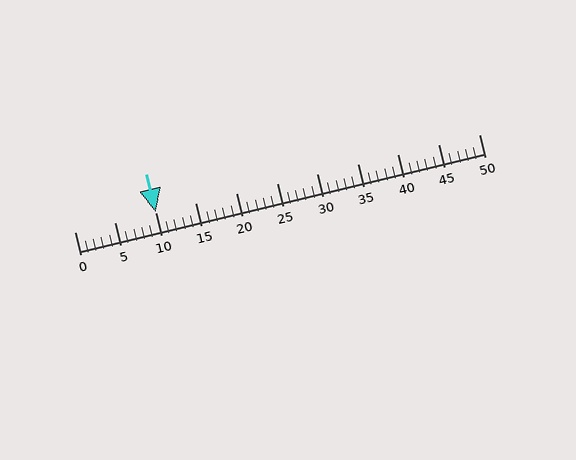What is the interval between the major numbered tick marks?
The major tick marks are spaced 5 units apart.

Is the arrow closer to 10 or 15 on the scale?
The arrow is closer to 10.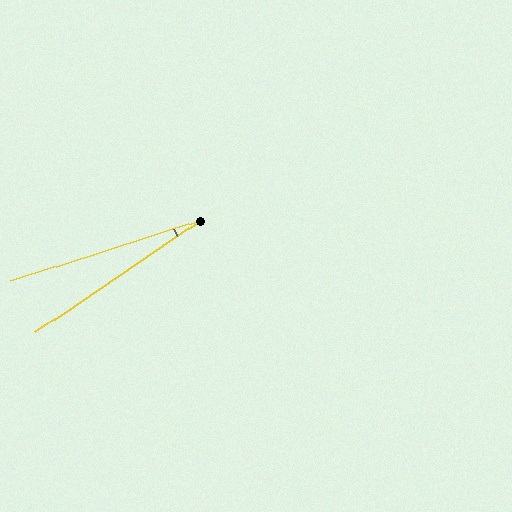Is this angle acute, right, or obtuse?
It is acute.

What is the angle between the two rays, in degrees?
Approximately 16 degrees.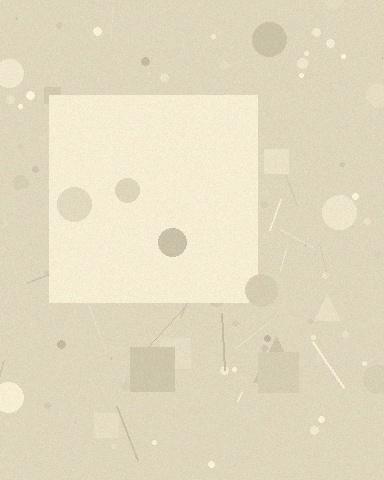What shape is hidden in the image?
A square is hidden in the image.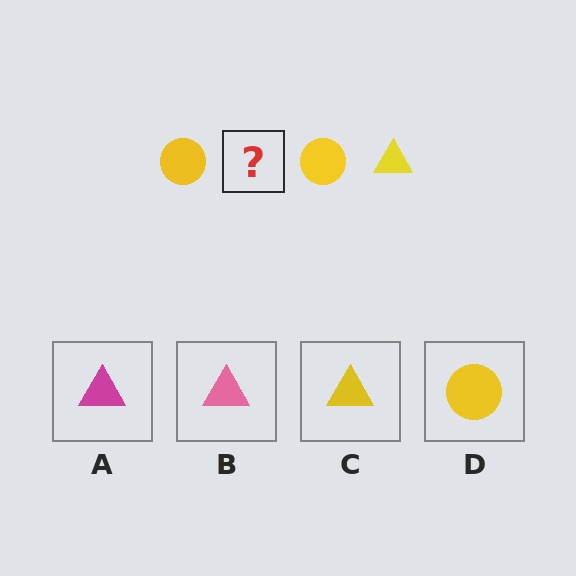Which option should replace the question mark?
Option C.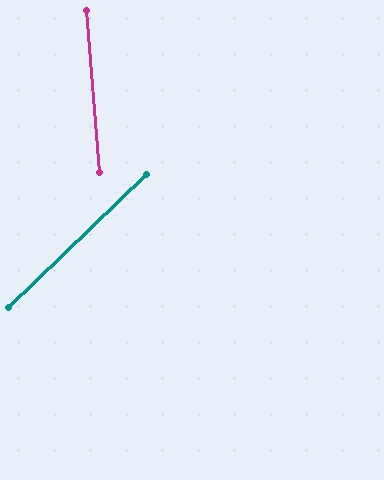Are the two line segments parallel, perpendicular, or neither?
Neither parallel nor perpendicular — they differ by about 51°.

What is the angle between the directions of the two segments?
Approximately 51 degrees.